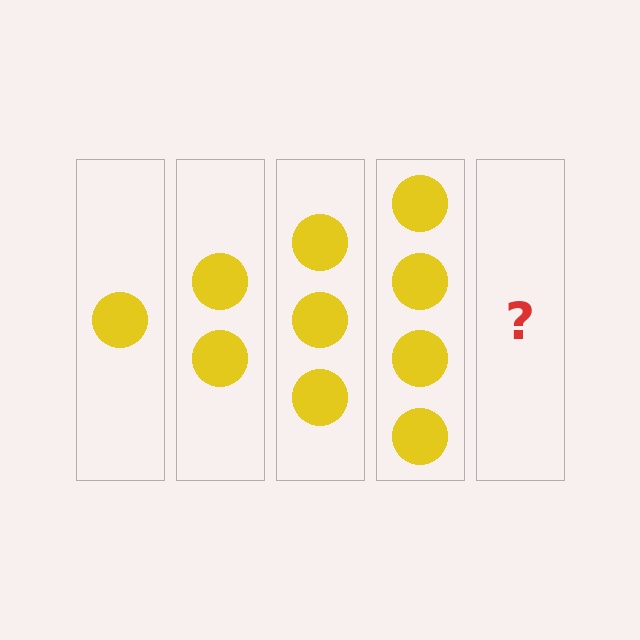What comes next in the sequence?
The next element should be 5 circles.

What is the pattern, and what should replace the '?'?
The pattern is that each step adds one more circle. The '?' should be 5 circles.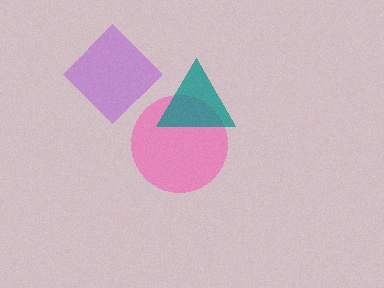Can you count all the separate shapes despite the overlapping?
Yes, there are 3 separate shapes.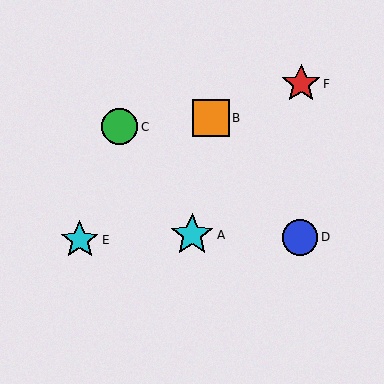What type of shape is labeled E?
Shape E is a cyan star.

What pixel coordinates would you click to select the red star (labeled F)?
Click at (301, 84) to select the red star F.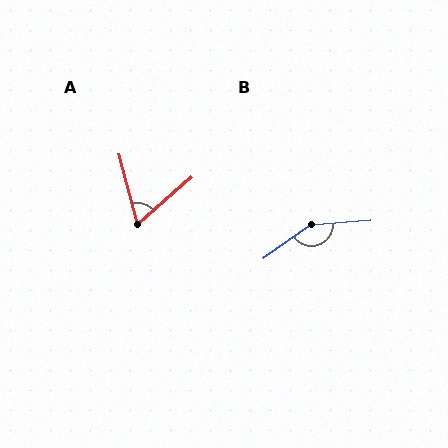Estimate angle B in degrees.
Approximately 149 degrees.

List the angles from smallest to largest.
A (63°), B (149°).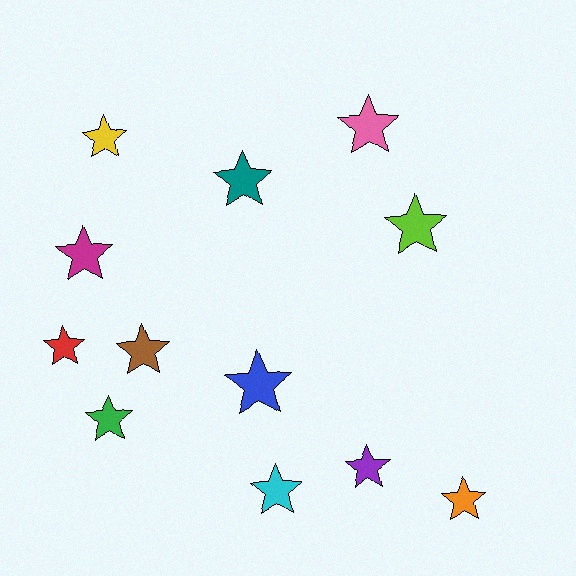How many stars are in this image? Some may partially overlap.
There are 12 stars.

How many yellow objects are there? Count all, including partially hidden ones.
There is 1 yellow object.